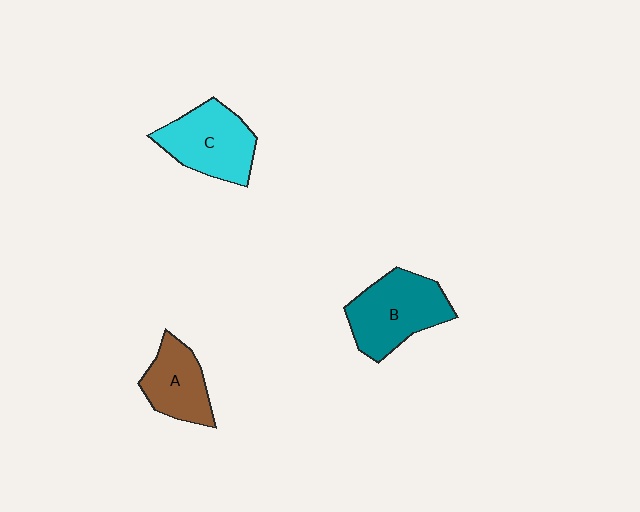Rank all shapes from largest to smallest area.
From largest to smallest: B (teal), C (cyan), A (brown).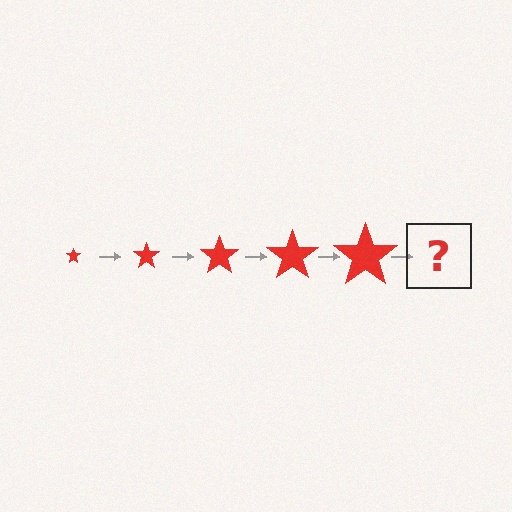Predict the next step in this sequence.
The next step is a red star, larger than the previous one.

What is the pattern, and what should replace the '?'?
The pattern is that the star gets progressively larger each step. The '?' should be a red star, larger than the previous one.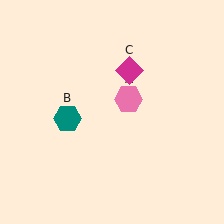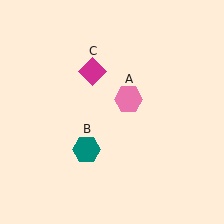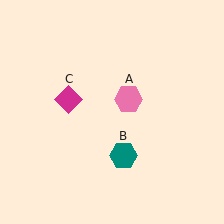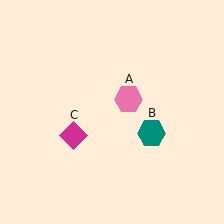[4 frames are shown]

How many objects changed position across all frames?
2 objects changed position: teal hexagon (object B), magenta diamond (object C).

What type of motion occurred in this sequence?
The teal hexagon (object B), magenta diamond (object C) rotated counterclockwise around the center of the scene.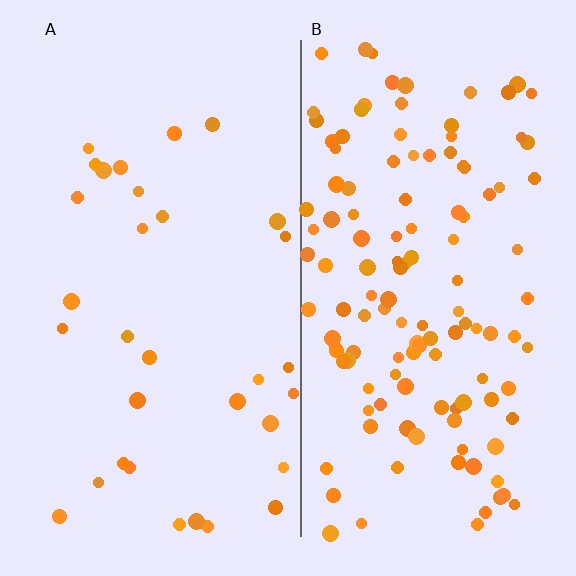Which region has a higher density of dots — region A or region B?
B (the right).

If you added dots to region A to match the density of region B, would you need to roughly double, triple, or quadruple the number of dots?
Approximately quadruple.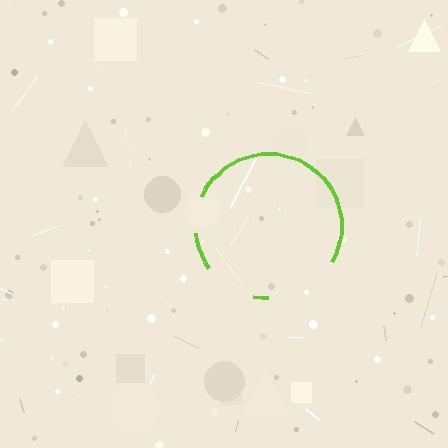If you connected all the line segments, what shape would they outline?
They would outline a circle.